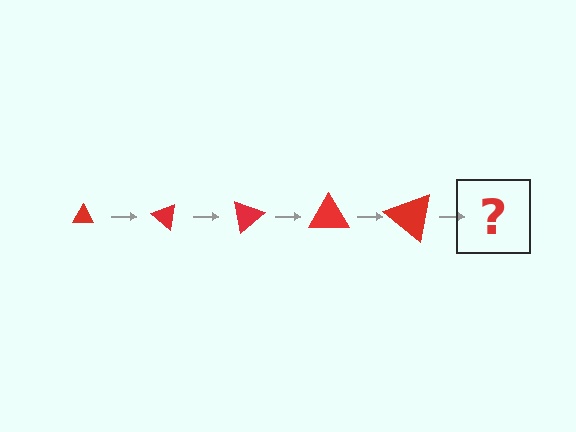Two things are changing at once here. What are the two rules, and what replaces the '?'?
The two rules are that the triangle grows larger each step and it rotates 40 degrees each step. The '?' should be a triangle, larger than the previous one and rotated 200 degrees from the start.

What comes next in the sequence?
The next element should be a triangle, larger than the previous one and rotated 200 degrees from the start.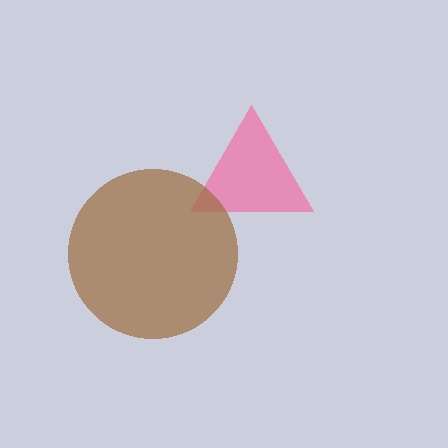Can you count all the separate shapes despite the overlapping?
Yes, there are 2 separate shapes.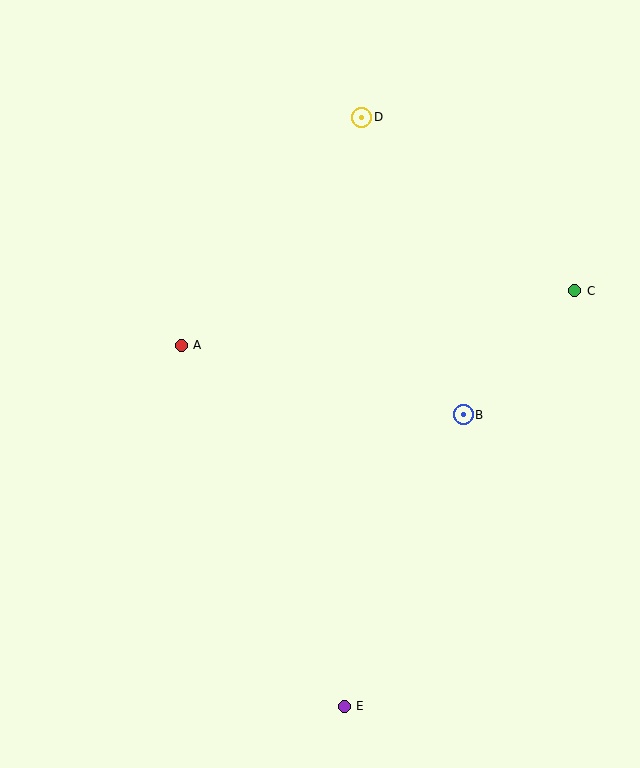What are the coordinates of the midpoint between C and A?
The midpoint between C and A is at (378, 318).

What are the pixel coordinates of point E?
Point E is at (344, 706).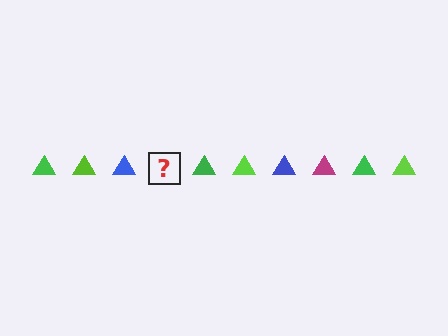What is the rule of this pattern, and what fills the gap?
The rule is that the pattern cycles through green, lime, blue, magenta triangles. The gap should be filled with a magenta triangle.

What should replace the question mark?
The question mark should be replaced with a magenta triangle.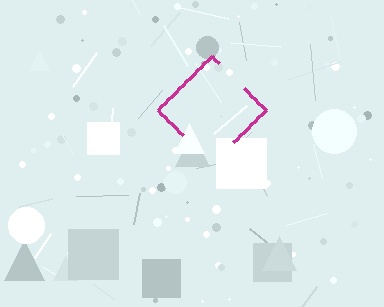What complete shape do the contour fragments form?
The contour fragments form a diamond.